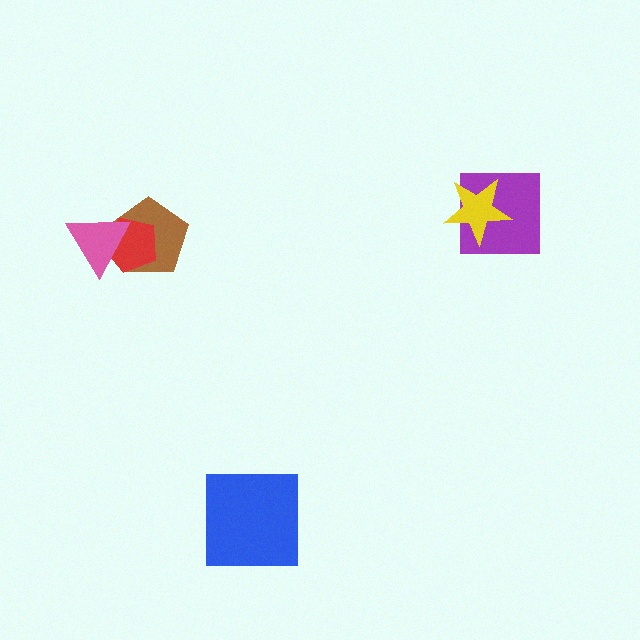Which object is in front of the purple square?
The yellow star is in front of the purple square.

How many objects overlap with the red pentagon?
2 objects overlap with the red pentagon.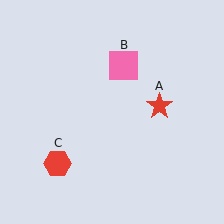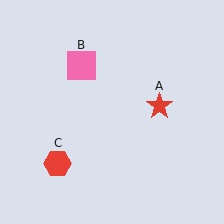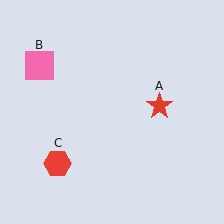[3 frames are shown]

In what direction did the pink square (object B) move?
The pink square (object B) moved left.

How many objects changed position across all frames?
1 object changed position: pink square (object B).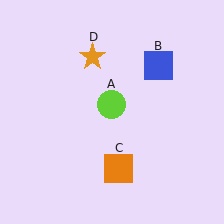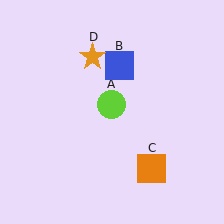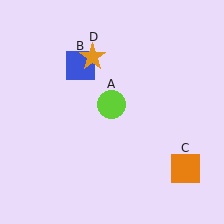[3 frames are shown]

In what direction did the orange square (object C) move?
The orange square (object C) moved right.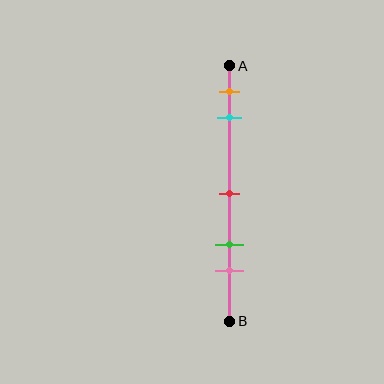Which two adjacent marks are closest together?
The orange and cyan marks are the closest adjacent pair.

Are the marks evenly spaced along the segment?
No, the marks are not evenly spaced.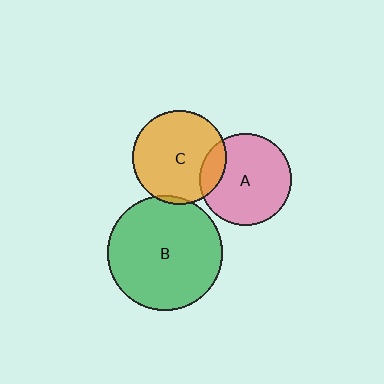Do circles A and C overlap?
Yes.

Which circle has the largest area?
Circle B (green).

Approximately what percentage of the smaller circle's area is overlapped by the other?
Approximately 15%.